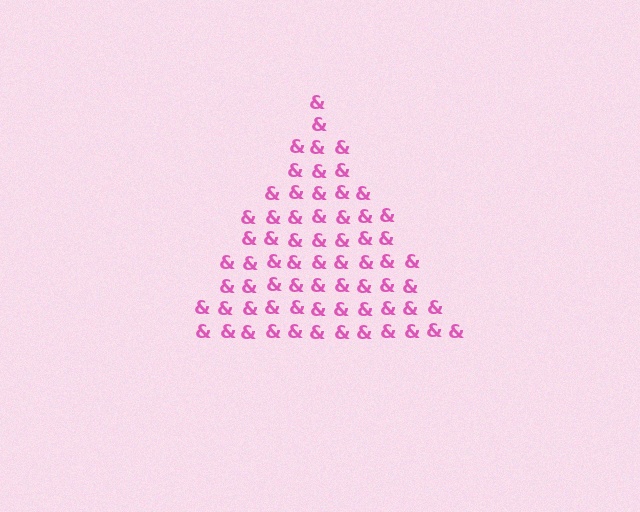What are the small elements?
The small elements are ampersands.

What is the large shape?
The large shape is a triangle.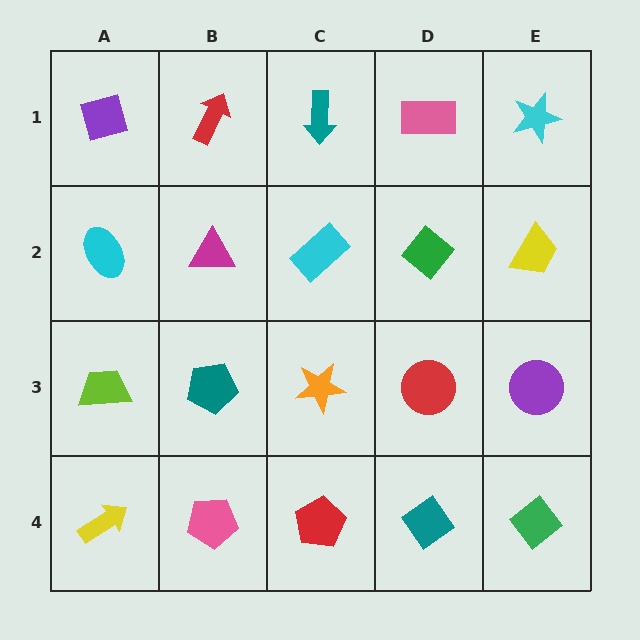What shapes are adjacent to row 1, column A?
A cyan ellipse (row 2, column A), a red arrow (row 1, column B).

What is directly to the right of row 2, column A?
A magenta triangle.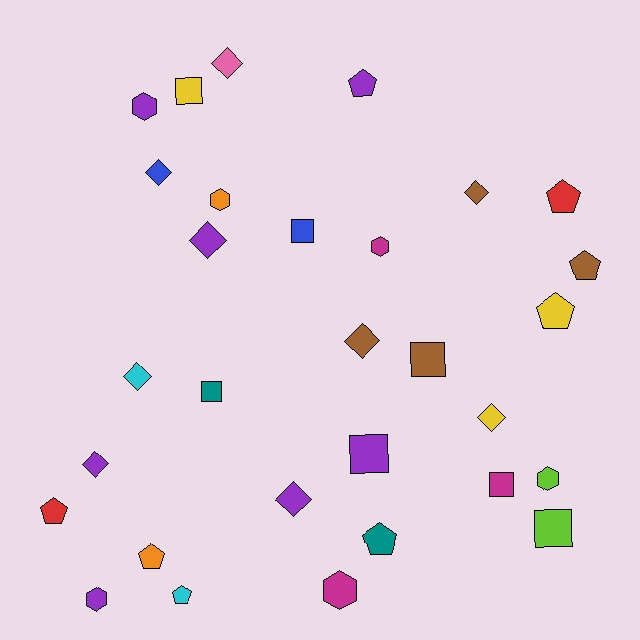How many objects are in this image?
There are 30 objects.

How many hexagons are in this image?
There are 6 hexagons.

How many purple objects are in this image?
There are 7 purple objects.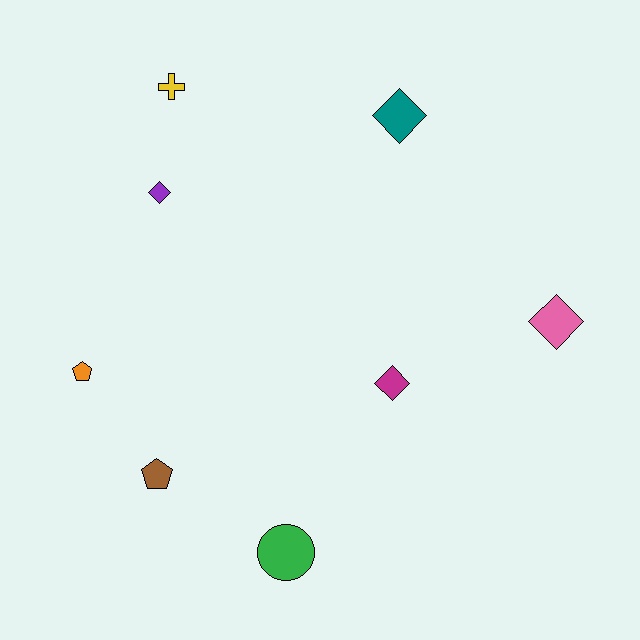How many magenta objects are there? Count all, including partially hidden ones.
There is 1 magenta object.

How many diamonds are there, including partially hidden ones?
There are 4 diamonds.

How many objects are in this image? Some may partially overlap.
There are 8 objects.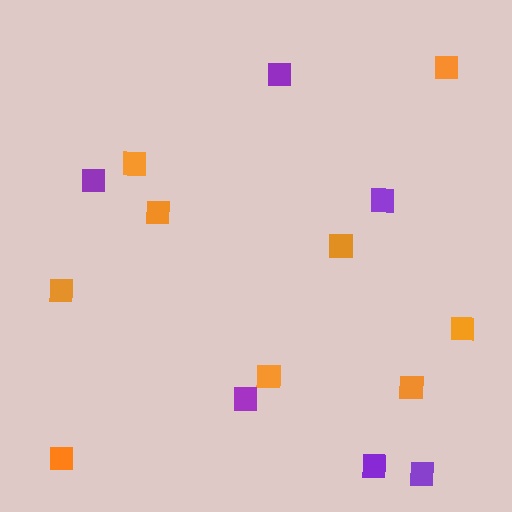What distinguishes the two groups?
There are 2 groups: one group of orange squares (9) and one group of purple squares (6).